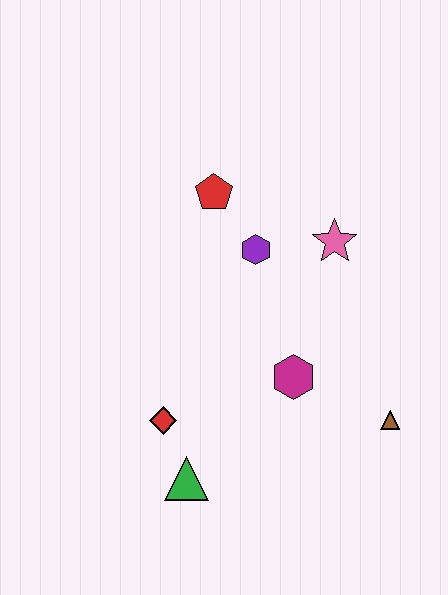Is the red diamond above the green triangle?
Yes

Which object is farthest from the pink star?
The green triangle is farthest from the pink star.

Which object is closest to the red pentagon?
The purple hexagon is closest to the red pentagon.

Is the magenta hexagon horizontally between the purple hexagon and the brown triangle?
Yes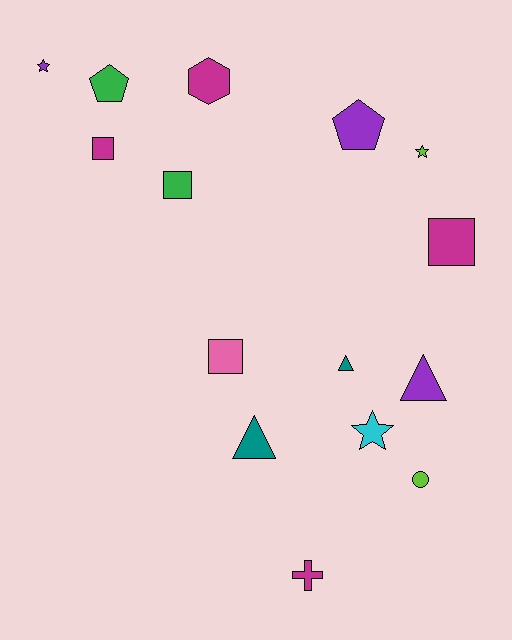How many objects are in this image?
There are 15 objects.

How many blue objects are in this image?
There are no blue objects.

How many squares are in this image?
There are 4 squares.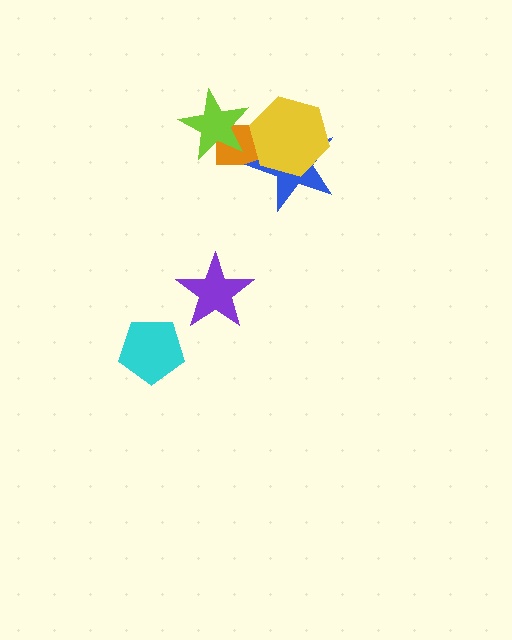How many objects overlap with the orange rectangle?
3 objects overlap with the orange rectangle.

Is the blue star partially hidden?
Yes, it is partially covered by another shape.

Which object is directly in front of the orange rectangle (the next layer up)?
The blue star is directly in front of the orange rectangle.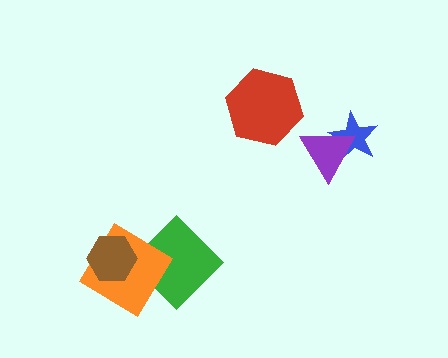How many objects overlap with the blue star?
1 object overlaps with the blue star.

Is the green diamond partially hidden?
Yes, it is partially covered by another shape.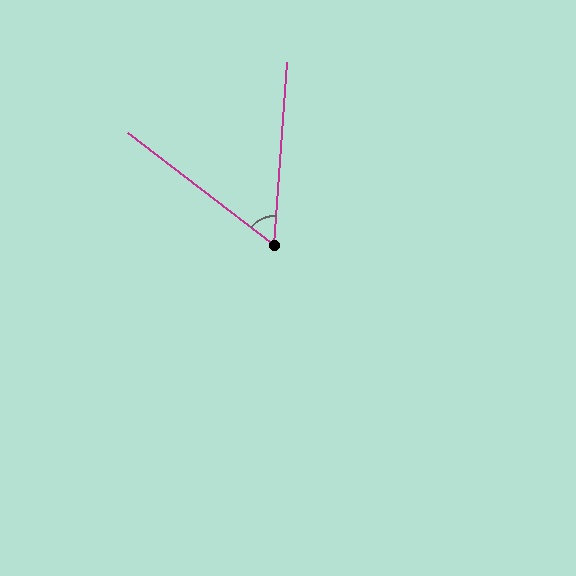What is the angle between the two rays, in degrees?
Approximately 56 degrees.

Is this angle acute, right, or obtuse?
It is acute.